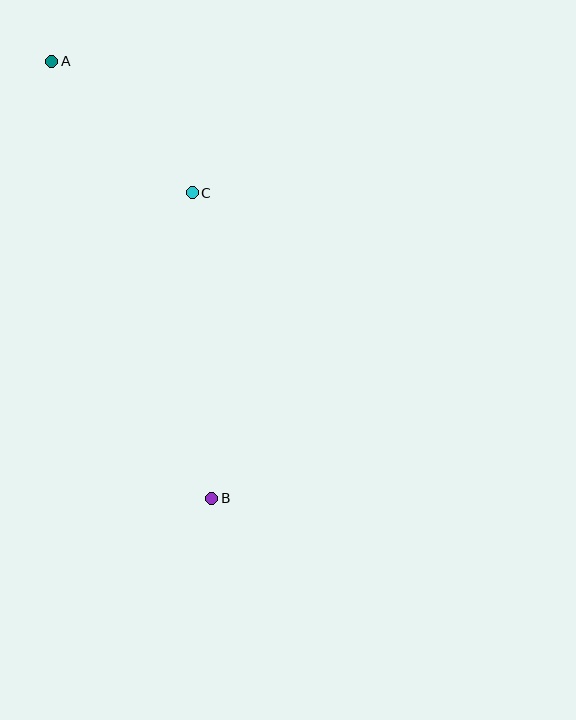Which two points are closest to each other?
Points A and C are closest to each other.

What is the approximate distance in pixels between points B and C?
The distance between B and C is approximately 307 pixels.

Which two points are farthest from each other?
Points A and B are farthest from each other.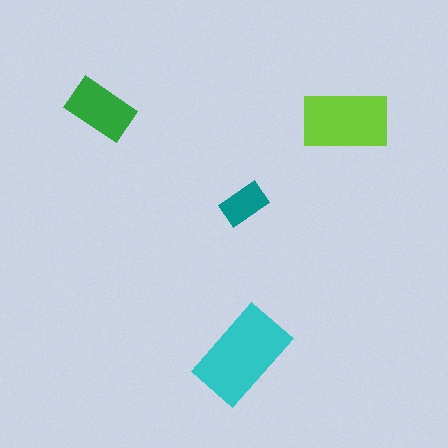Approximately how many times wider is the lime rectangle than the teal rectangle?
About 2 times wider.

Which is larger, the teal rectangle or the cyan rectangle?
The cyan one.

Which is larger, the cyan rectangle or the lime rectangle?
The cyan one.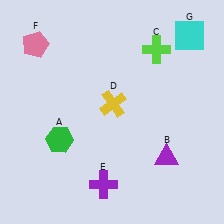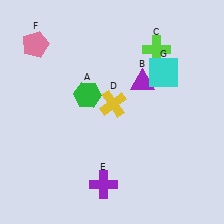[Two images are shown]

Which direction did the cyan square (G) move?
The cyan square (G) moved down.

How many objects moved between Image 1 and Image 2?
3 objects moved between the two images.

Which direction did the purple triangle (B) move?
The purple triangle (B) moved up.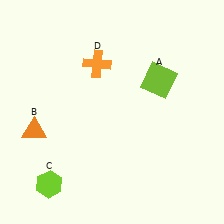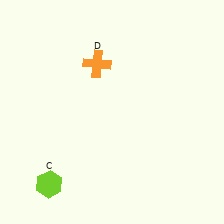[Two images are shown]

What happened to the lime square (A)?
The lime square (A) was removed in Image 2. It was in the top-right area of Image 1.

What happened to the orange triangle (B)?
The orange triangle (B) was removed in Image 2. It was in the bottom-left area of Image 1.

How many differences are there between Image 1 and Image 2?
There are 2 differences between the two images.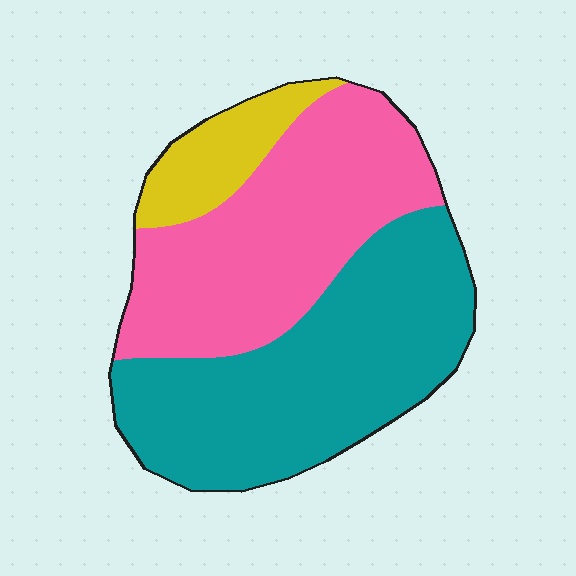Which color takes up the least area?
Yellow, at roughly 10%.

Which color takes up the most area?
Teal, at roughly 50%.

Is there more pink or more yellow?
Pink.